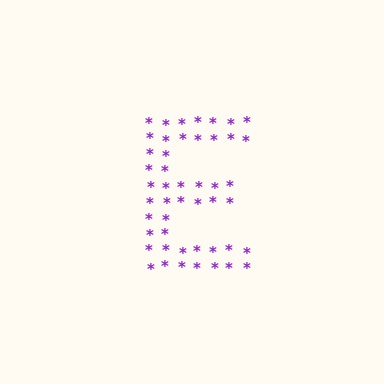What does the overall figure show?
The overall figure shows the letter E.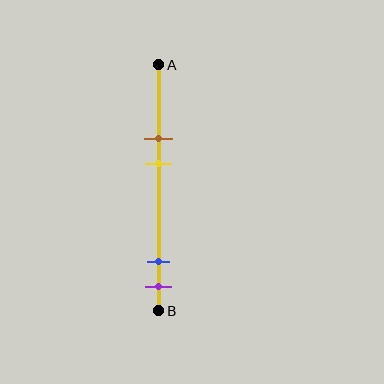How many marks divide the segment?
There are 4 marks dividing the segment.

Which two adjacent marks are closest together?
The blue and purple marks are the closest adjacent pair.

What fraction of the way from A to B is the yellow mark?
The yellow mark is approximately 40% (0.4) of the way from A to B.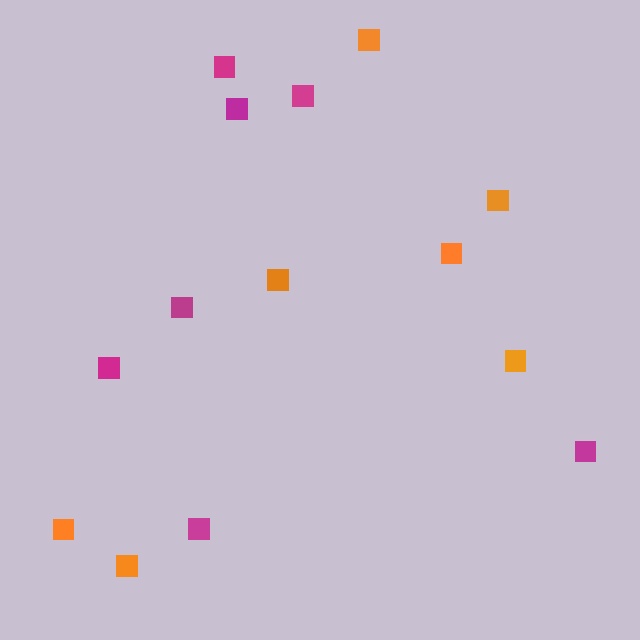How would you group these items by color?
There are 2 groups: one group of orange squares (7) and one group of magenta squares (7).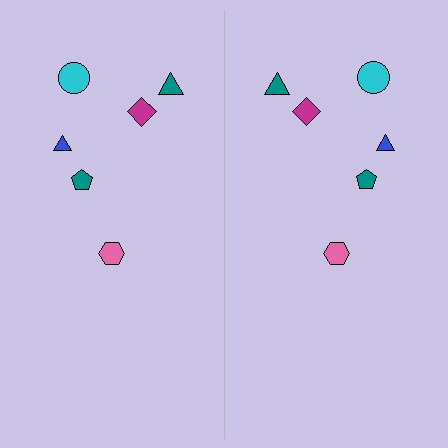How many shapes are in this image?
There are 12 shapes in this image.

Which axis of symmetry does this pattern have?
The pattern has a vertical axis of symmetry running through the center of the image.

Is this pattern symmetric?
Yes, this pattern has bilateral (reflection) symmetry.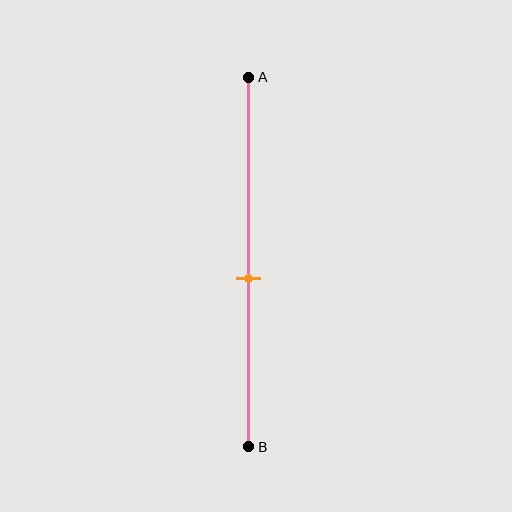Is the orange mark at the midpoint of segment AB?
No, the mark is at about 55% from A, not at the 50% midpoint.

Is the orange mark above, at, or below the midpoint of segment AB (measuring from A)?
The orange mark is below the midpoint of segment AB.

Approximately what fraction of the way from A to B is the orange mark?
The orange mark is approximately 55% of the way from A to B.